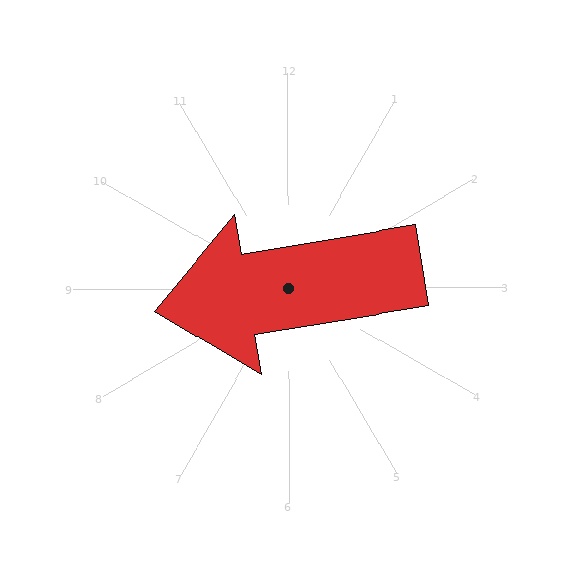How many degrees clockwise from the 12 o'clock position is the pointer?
Approximately 261 degrees.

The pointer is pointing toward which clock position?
Roughly 9 o'clock.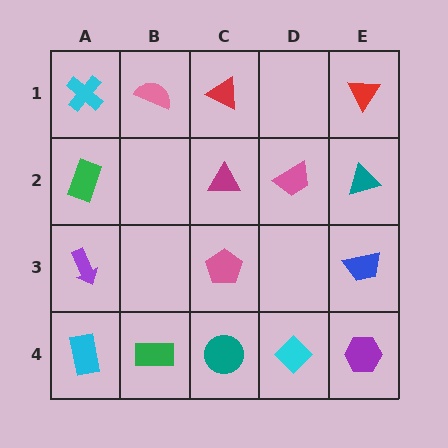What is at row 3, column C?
A pink pentagon.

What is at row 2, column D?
A pink trapezoid.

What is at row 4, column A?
A cyan rectangle.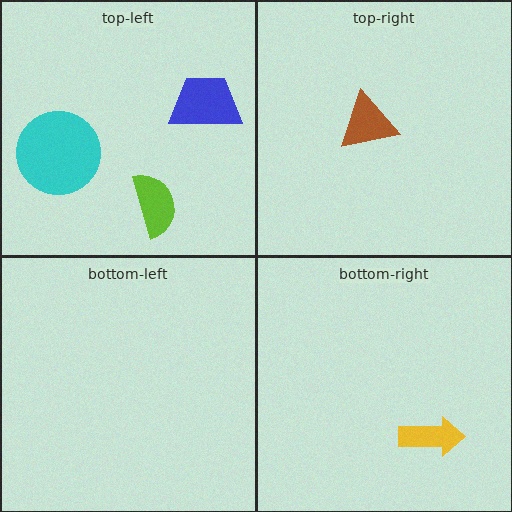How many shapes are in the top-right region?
1.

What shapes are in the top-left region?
The teal cross, the cyan circle, the blue trapezoid, the lime semicircle.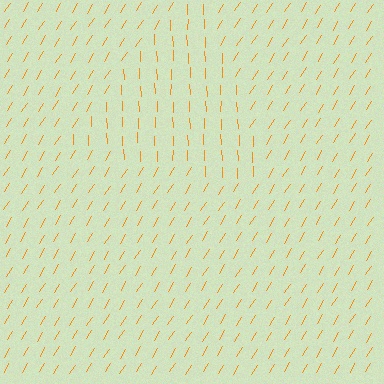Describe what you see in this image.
The image is filled with small orange line segments. A triangle region in the image has lines oriented differently from the surrounding lines, creating a visible texture boundary.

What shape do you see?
I see a triangle.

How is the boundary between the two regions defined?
The boundary is defined purely by a change in line orientation (approximately 33 degrees difference). All lines are the same color and thickness.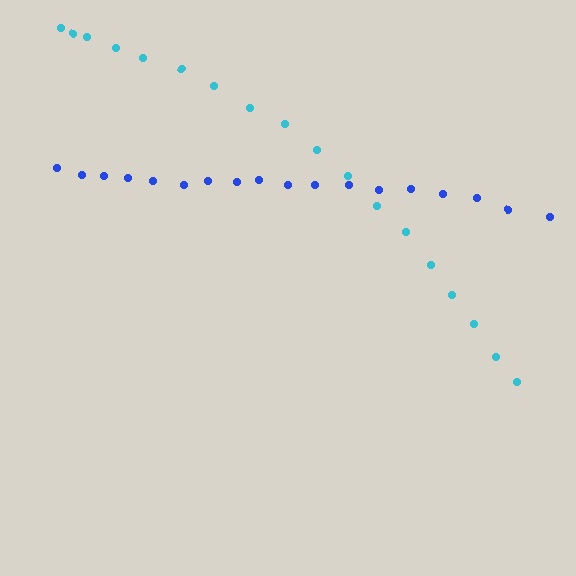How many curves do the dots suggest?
There are 2 distinct paths.